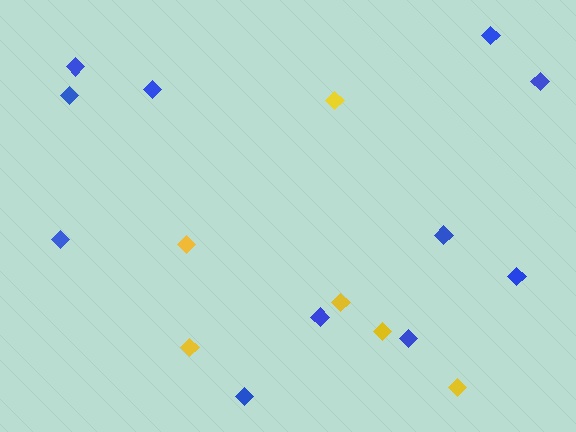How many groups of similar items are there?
There are 2 groups: one group of yellow diamonds (6) and one group of blue diamonds (11).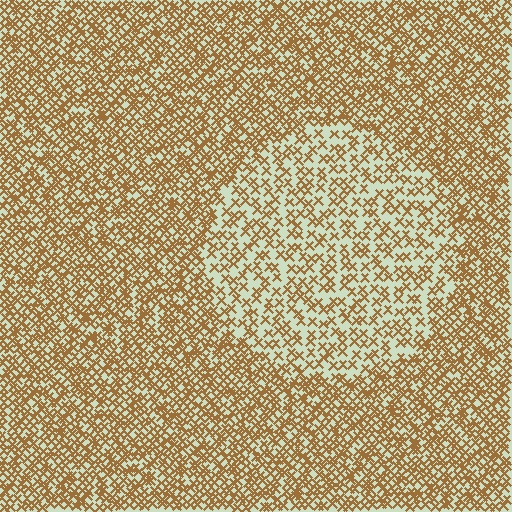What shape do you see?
I see a circle.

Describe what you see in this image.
The image contains small brown elements arranged at two different densities. A circle-shaped region is visible where the elements are less densely packed than the surrounding area.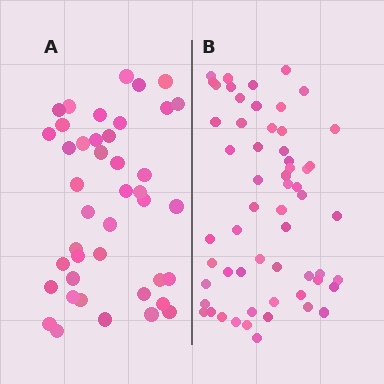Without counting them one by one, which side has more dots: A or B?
Region B (the right region) has more dots.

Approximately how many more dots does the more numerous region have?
Region B has approximately 15 more dots than region A.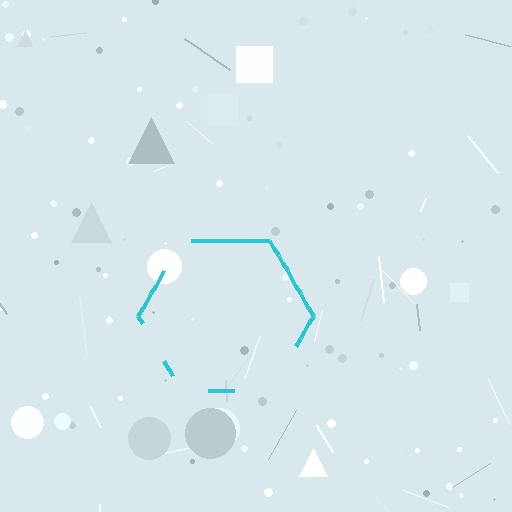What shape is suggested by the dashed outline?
The dashed outline suggests a hexagon.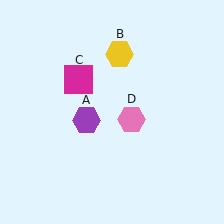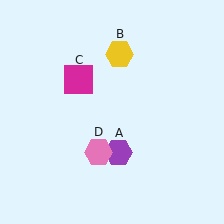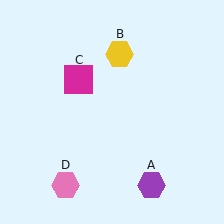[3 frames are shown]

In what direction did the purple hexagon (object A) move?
The purple hexagon (object A) moved down and to the right.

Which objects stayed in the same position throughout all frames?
Yellow hexagon (object B) and magenta square (object C) remained stationary.